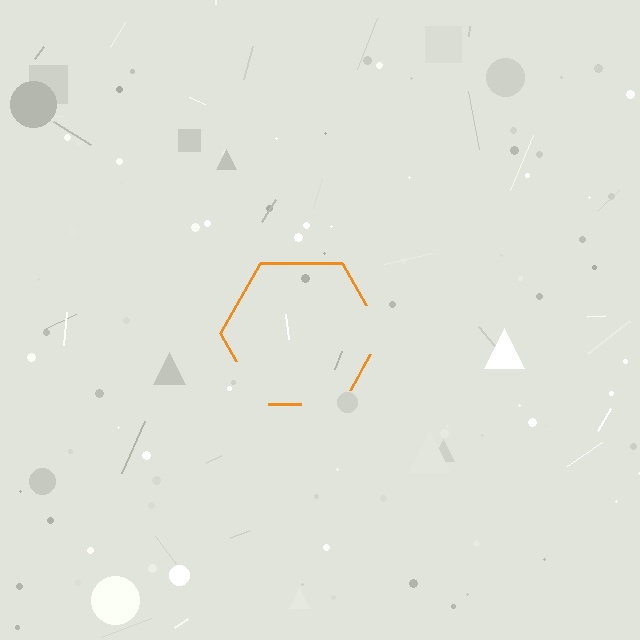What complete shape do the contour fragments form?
The contour fragments form a hexagon.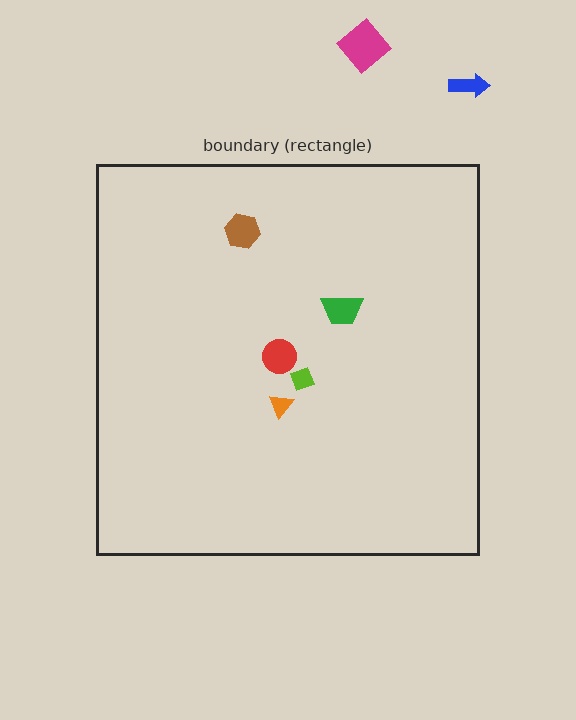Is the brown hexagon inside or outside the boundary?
Inside.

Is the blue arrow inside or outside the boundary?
Outside.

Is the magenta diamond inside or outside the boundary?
Outside.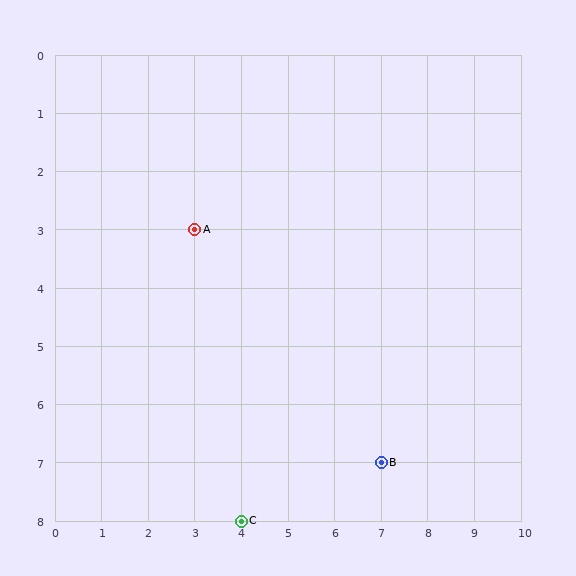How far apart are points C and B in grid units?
Points C and B are 3 columns and 1 row apart (about 3.2 grid units diagonally).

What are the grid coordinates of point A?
Point A is at grid coordinates (3, 3).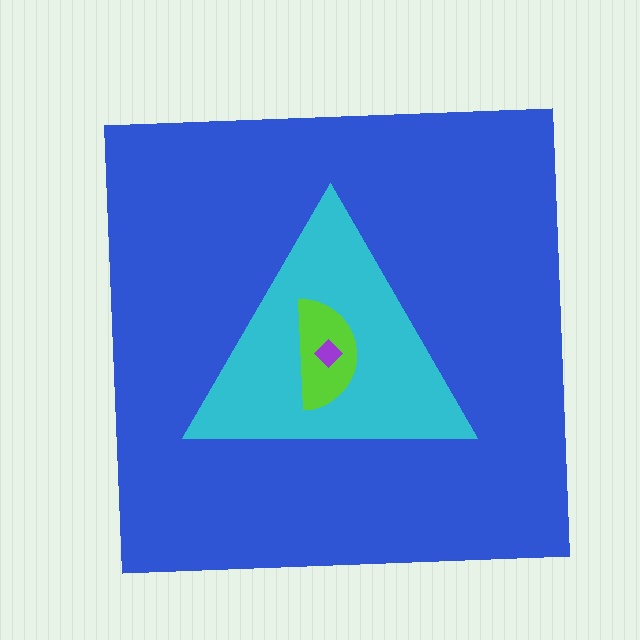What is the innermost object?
The purple diamond.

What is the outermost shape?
The blue square.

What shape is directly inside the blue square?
The cyan triangle.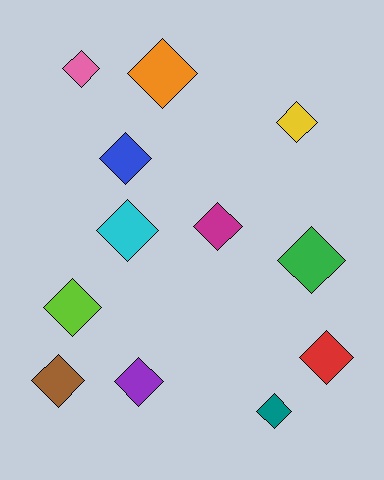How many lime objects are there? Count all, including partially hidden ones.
There is 1 lime object.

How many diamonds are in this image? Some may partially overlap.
There are 12 diamonds.